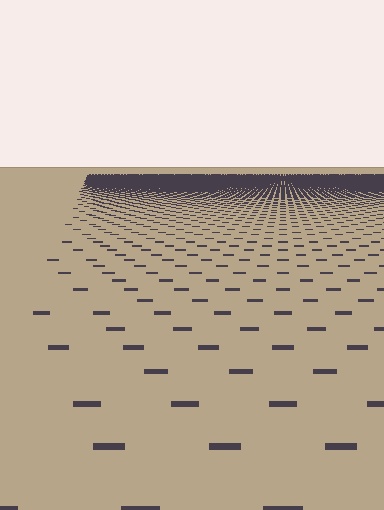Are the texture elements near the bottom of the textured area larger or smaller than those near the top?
Larger. Near the bottom, elements are closer to the viewer and appear at a bigger on-screen size.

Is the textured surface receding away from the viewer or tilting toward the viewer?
The surface is receding away from the viewer. Texture elements get smaller and denser toward the top.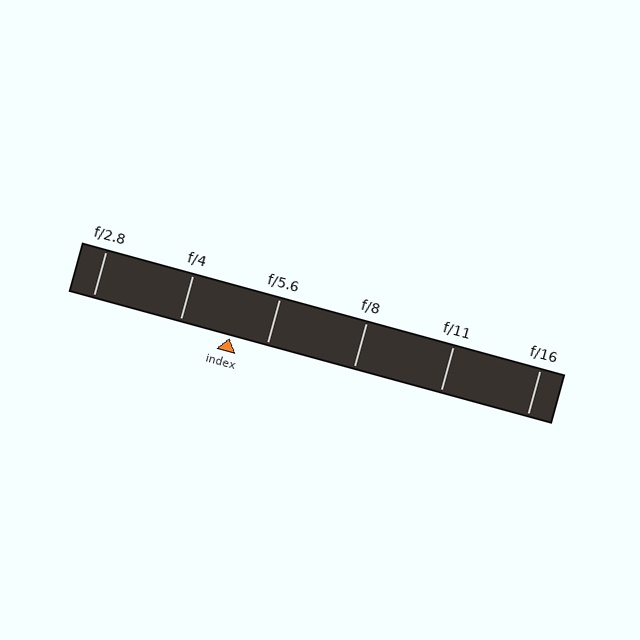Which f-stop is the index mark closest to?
The index mark is closest to f/5.6.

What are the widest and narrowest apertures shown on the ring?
The widest aperture shown is f/2.8 and the narrowest is f/16.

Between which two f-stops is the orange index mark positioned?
The index mark is between f/4 and f/5.6.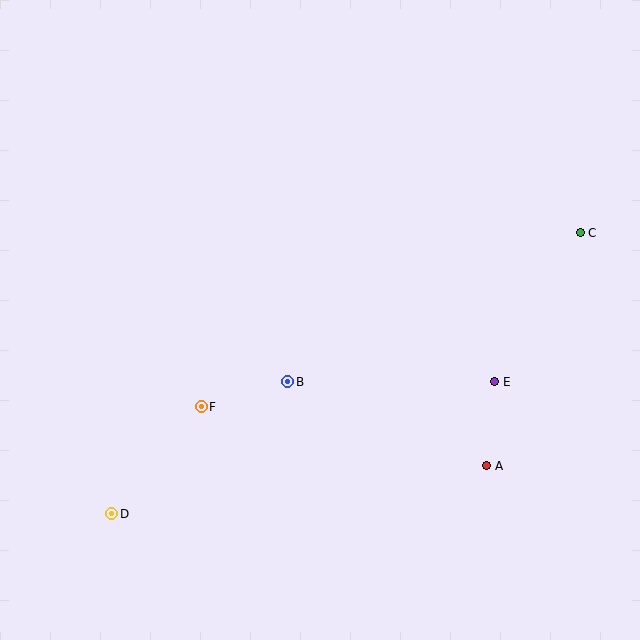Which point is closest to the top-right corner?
Point C is closest to the top-right corner.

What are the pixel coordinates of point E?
Point E is at (495, 382).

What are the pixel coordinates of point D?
Point D is at (112, 514).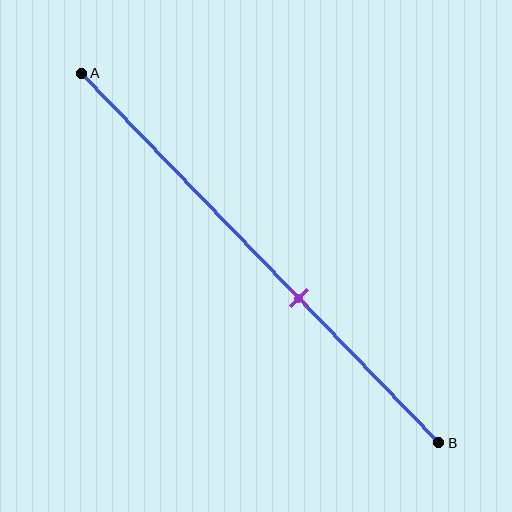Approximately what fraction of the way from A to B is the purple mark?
The purple mark is approximately 60% of the way from A to B.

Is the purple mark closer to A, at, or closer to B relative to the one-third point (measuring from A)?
The purple mark is closer to point B than the one-third point of segment AB.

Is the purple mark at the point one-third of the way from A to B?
No, the mark is at about 60% from A, not at the 33% one-third point.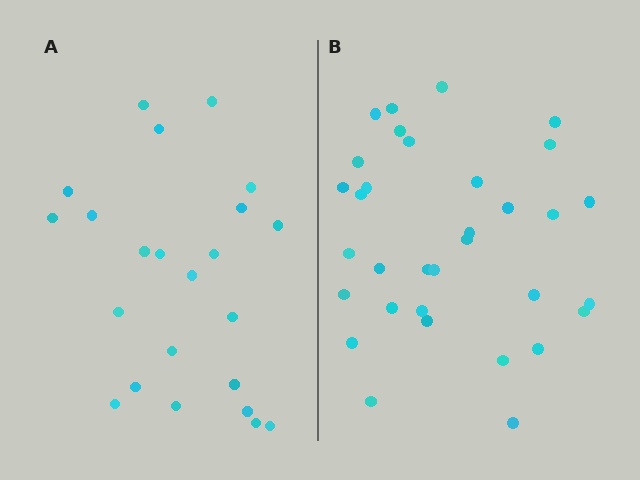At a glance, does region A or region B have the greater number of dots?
Region B (the right region) has more dots.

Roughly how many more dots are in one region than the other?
Region B has roughly 10 or so more dots than region A.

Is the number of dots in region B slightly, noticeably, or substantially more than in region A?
Region B has noticeably more, but not dramatically so. The ratio is roughly 1.4 to 1.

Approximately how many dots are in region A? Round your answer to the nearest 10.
About 20 dots. (The exact count is 23, which rounds to 20.)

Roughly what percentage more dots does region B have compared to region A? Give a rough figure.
About 45% more.